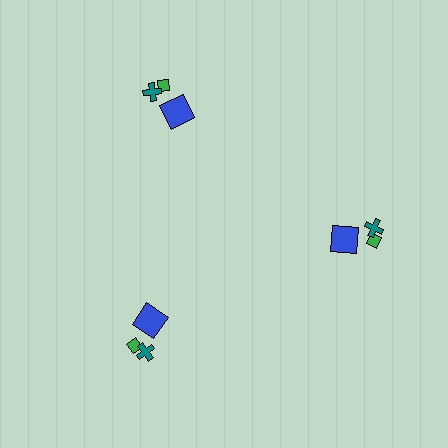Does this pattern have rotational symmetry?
Yes, this pattern has 3-fold rotational symmetry. It looks the same after rotating 120 degrees around the center.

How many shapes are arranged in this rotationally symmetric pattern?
There are 9 shapes, arranged in 3 groups of 3.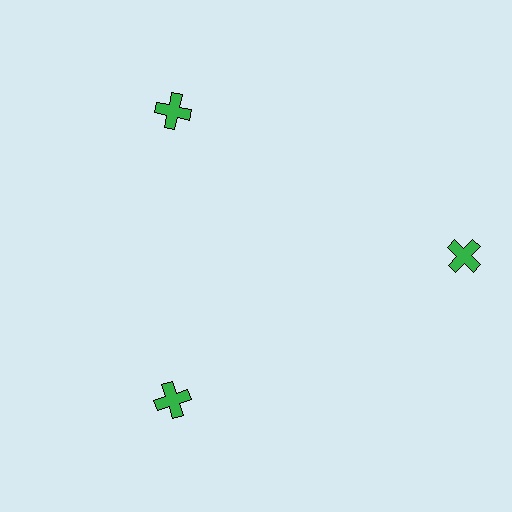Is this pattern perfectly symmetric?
No. The 3 green crosses are arranged in a ring, but one element near the 3 o'clock position is pushed outward from the center, breaking the 3-fold rotational symmetry.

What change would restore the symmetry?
The symmetry would be restored by moving it inward, back onto the ring so that all 3 crosses sit at equal angles and equal distance from the center.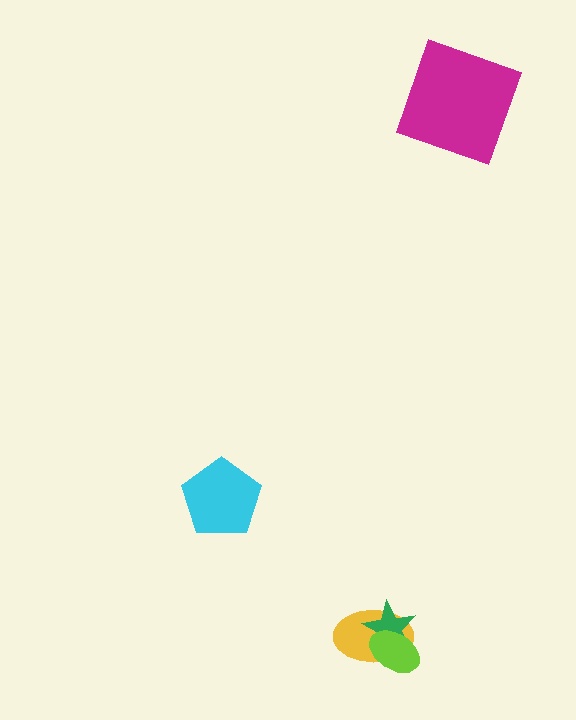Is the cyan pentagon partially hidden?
No, no other shape covers it.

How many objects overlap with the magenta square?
0 objects overlap with the magenta square.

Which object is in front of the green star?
The lime ellipse is in front of the green star.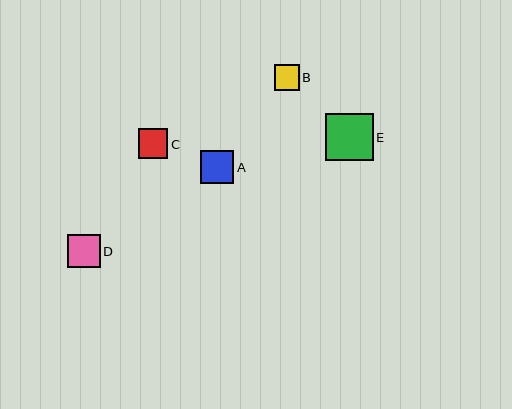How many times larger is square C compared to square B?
Square C is approximately 1.2 times the size of square B.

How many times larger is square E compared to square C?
Square E is approximately 1.6 times the size of square C.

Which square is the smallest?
Square B is the smallest with a size of approximately 25 pixels.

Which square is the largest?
Square E is the largest with a size of approximately 47 pixels.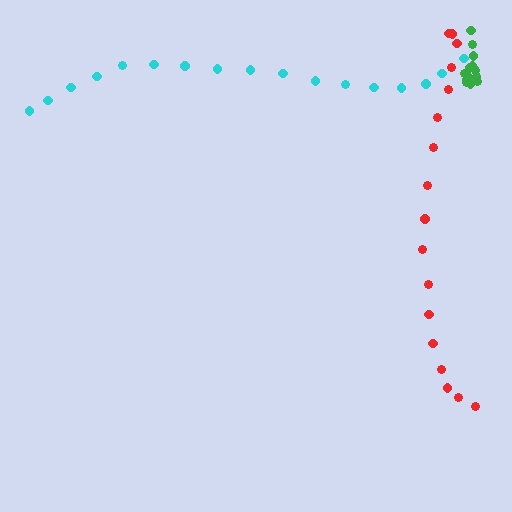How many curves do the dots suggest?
There are 3 distinct paths.